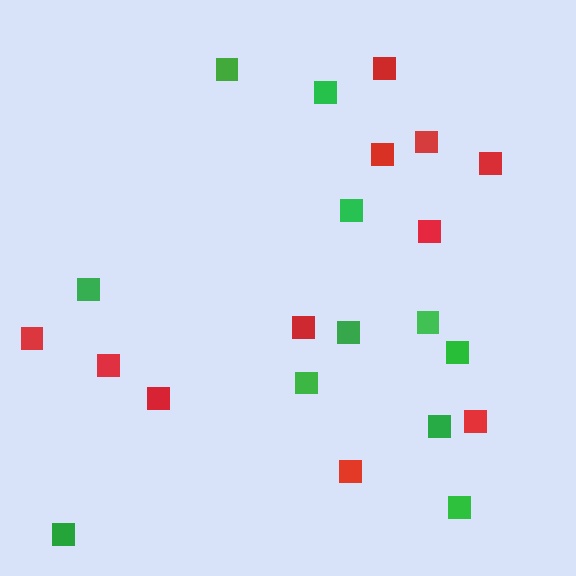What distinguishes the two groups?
There are 2 groups: one group of red squares (11) and one group of green squares (11).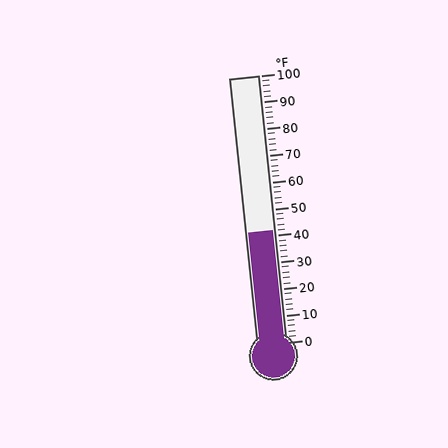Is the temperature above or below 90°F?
The temperature is below 90°F.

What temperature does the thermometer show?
The thermometer shows approximately 42°F.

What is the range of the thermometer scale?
The thermometer scale ranges from 0°F to 100°F.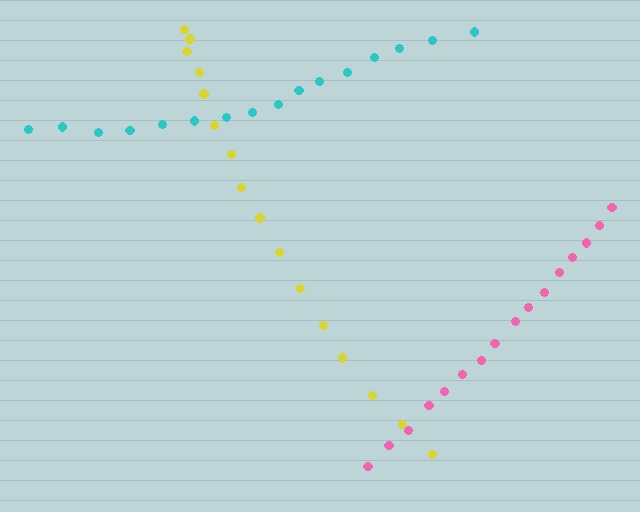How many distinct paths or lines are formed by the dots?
There are 3 distinct paths.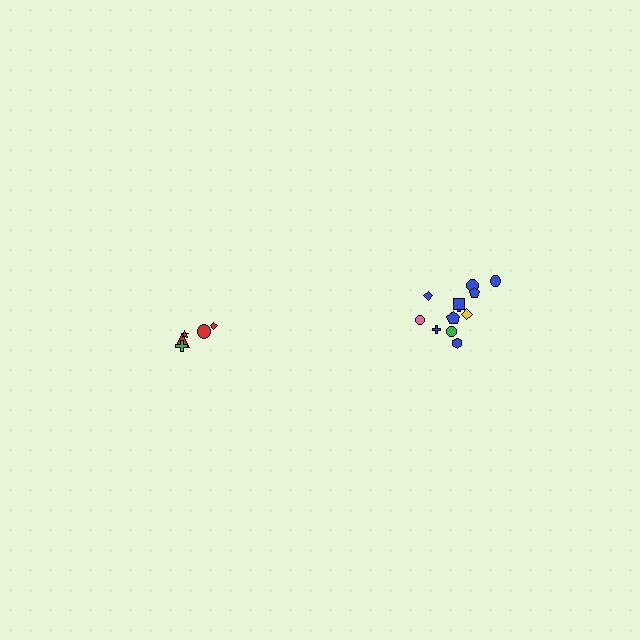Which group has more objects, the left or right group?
The right group.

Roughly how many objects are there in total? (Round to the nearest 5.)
Roughly 15 objects in total.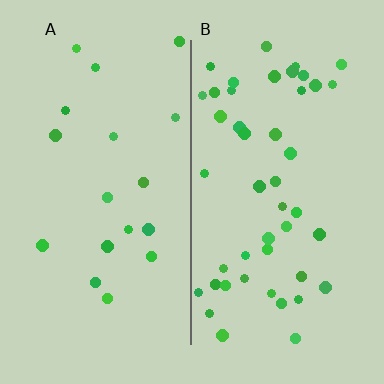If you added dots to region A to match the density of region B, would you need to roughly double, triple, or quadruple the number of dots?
Approximately triple.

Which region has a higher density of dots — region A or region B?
B (the right).